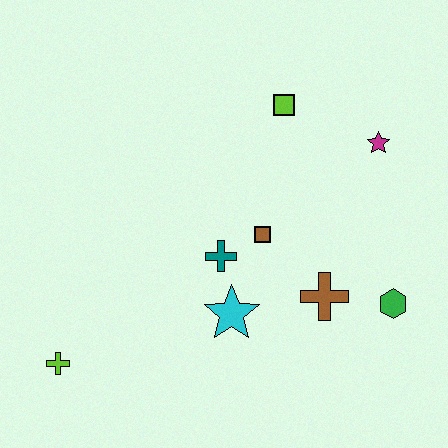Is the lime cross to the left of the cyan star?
Yes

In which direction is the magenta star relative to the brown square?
The magenta star is to the right of the brown square.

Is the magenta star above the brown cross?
Yes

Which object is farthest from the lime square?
The lime cross is farthest from the lime square.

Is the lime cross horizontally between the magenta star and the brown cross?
No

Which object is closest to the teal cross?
The brown square is closest to the teal cross.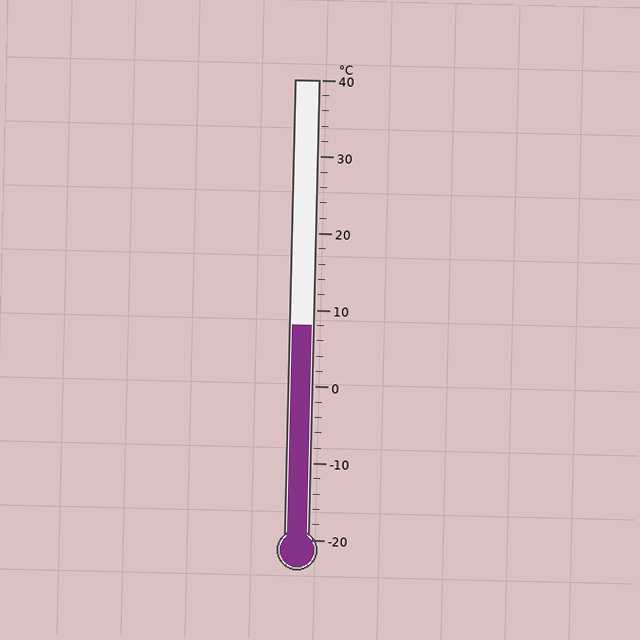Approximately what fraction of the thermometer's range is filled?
The thermometer is filled to approximately 45% of its range.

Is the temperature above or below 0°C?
The temperature is above 0°C.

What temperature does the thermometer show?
The thermometer shows approximately 8°C.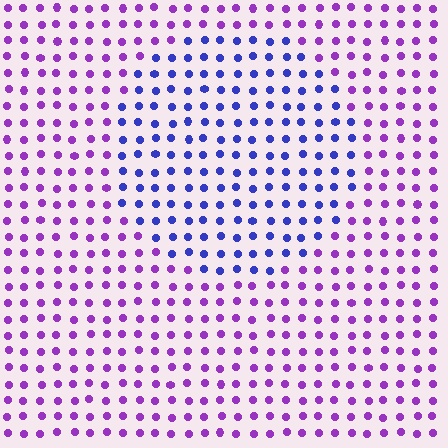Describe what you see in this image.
The image is filled with small purple elements in a uniform arrangement. A circle-shaped region is visible where the elements are tinted to a slightly different hue, forming a subtle color boundary.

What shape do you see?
I see a circle.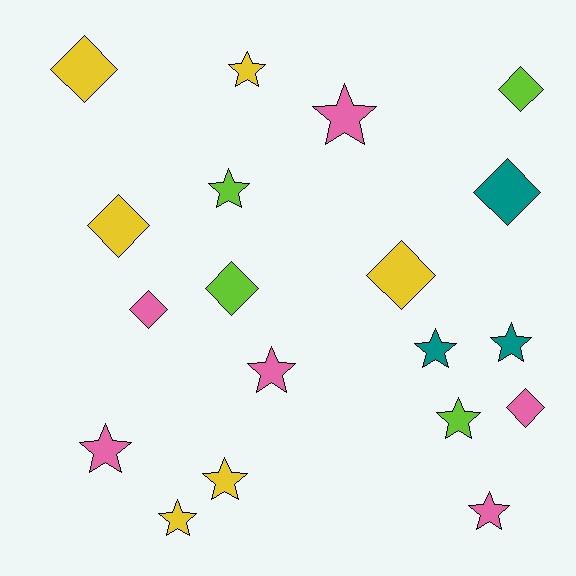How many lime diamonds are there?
There are 2 lime diamonds.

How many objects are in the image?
There are 19 objects.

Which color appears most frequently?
Pink, with 6 objects.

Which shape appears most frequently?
Star, with 11 objects.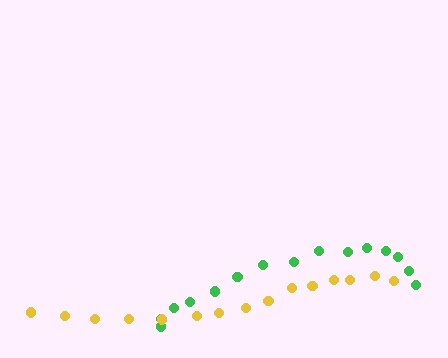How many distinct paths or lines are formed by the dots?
There are 2 distinct paths.